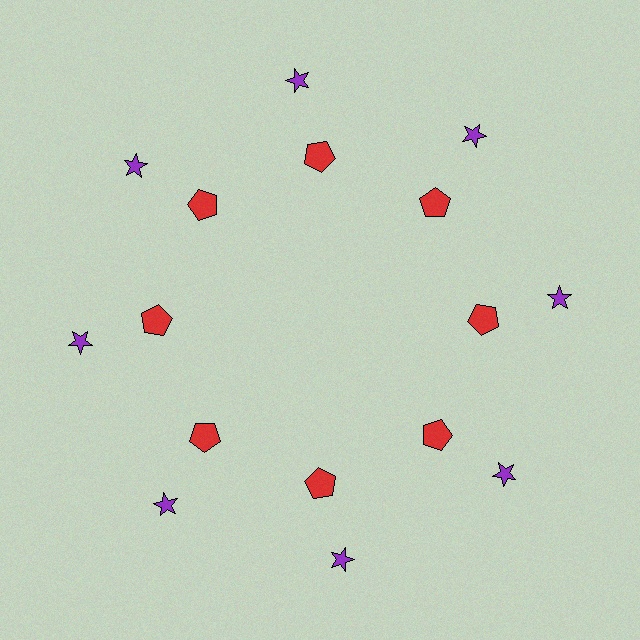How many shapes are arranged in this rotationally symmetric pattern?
There are 16 shapes, arranged in 8 groups of 2.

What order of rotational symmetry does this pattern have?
This pattern has 8-fold rotational symmetry.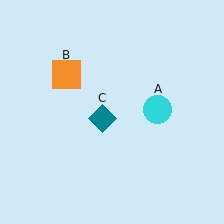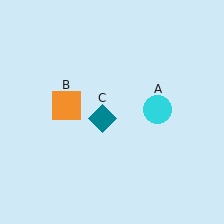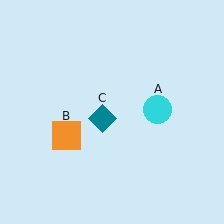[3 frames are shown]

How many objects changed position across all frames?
1 object changed position: orange square (object B).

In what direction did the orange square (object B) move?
The orange square (object B) moved down.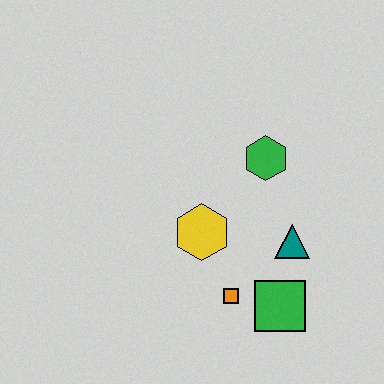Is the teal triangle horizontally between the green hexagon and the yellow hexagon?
No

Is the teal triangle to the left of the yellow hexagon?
No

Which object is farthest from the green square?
The green hexagon is farthest from the green square.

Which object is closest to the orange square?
The green square is closest to the orange square.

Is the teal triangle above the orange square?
Yes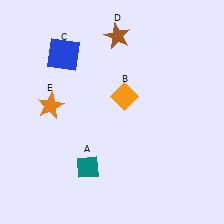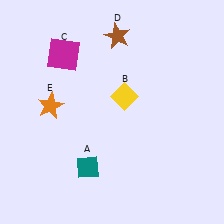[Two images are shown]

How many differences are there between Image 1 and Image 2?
There are 2 differences between the two images.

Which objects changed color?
B changed from orange to yellow. C changed from blue to magenta.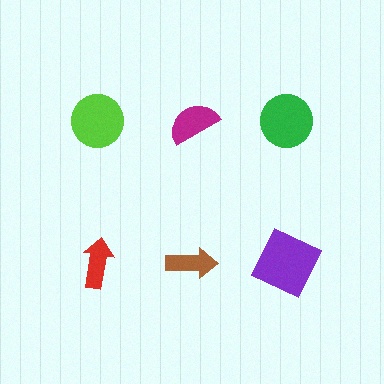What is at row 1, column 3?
A green circle.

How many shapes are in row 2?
3 shapes.